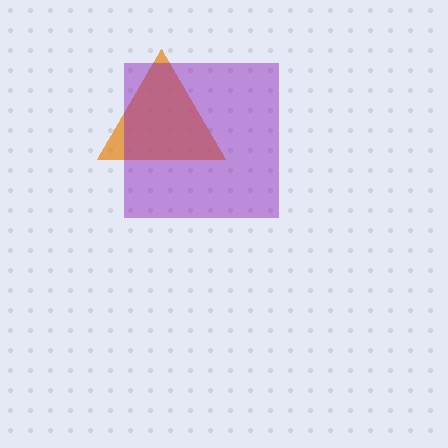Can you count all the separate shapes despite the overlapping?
Yes, there are 2 separate shapes.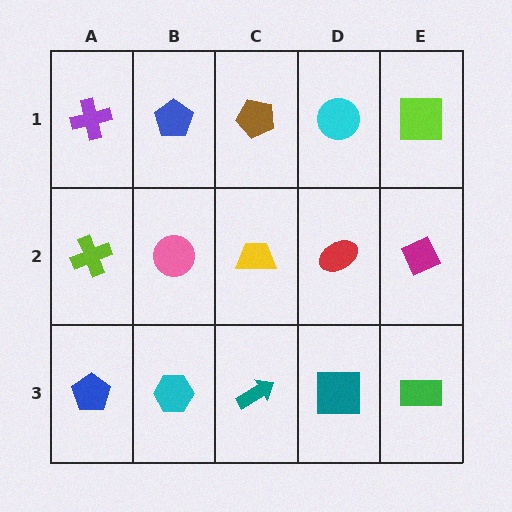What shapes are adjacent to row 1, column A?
A lime cross (row 2, column A), a blue pentagon (row 1, column B).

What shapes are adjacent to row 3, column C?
A yellow trapezoid (row 2, column C), a cyan hexagon (row 3, column B), a teal square (row 3, column D).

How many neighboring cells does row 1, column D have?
3.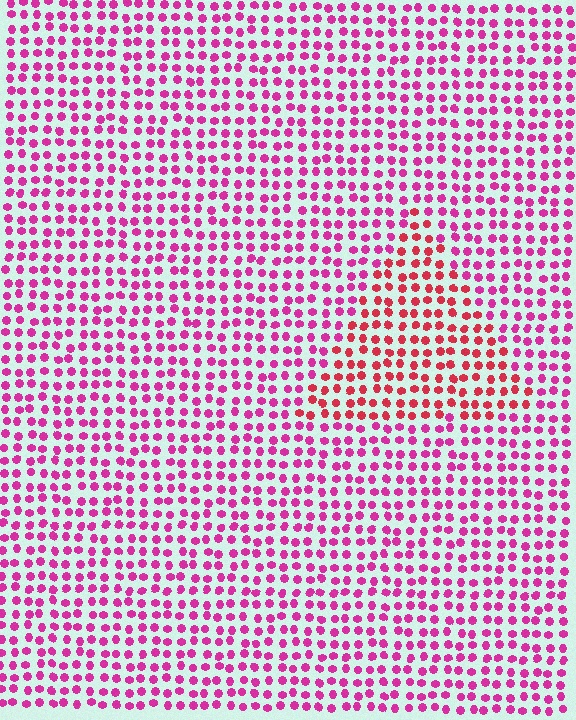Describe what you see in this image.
The image is filled with small magenta elements in a uniform arrangement. A triangle-shaped region is visible where the elements are tinted to a slightly different hue, forming a subtle color boundary.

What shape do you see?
I see a triangle.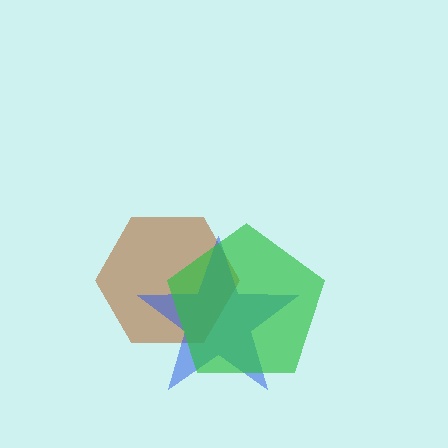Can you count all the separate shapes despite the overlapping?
Yes, there are 3 separate shapes.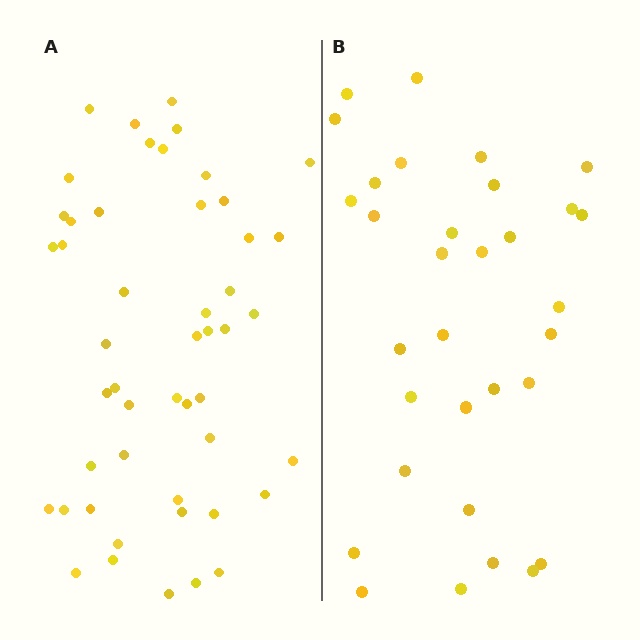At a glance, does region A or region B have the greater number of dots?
Region A (the left region) has more dots.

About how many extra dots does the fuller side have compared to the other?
Region A has approximately 15 more dots than region B.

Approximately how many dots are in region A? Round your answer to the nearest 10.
About 50 dots. (The exact count is 49, which rounds to 50.)